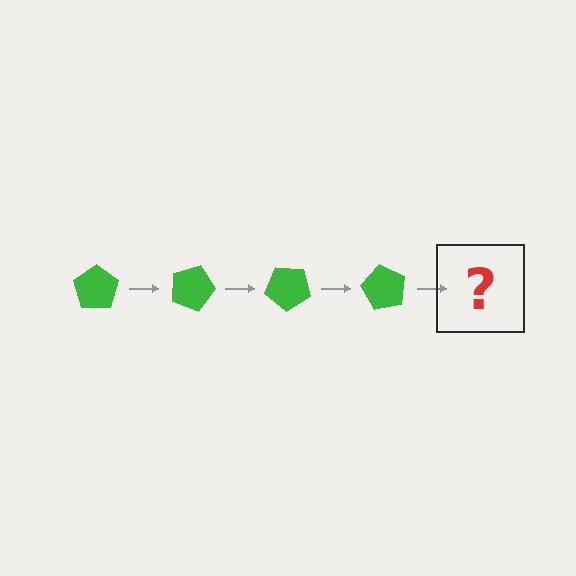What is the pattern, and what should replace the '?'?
The pattern is that the pentagon rotates 20 degrees each step. The '?' should be a green pentagon rotated 80 degrees.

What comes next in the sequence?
The next element should be a green pentagon rotated 80 degrees.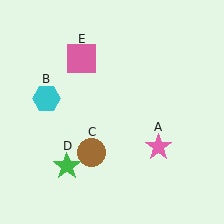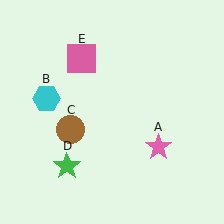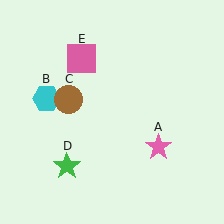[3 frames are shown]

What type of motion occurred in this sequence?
The brown circle (object C) rotated clockwise around the center of the scene.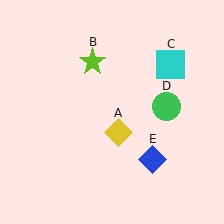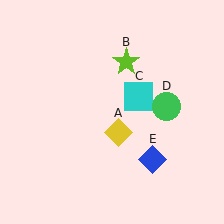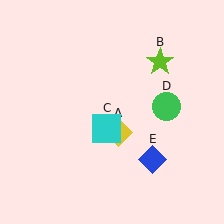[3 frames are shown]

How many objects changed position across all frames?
2 objects changed position: lime star (object B), cyan square (object C).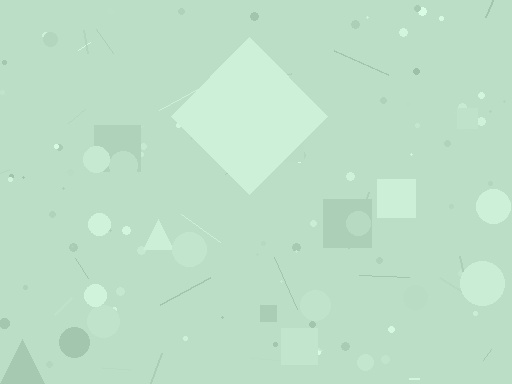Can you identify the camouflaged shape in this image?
The camouflaged shape is a diamond.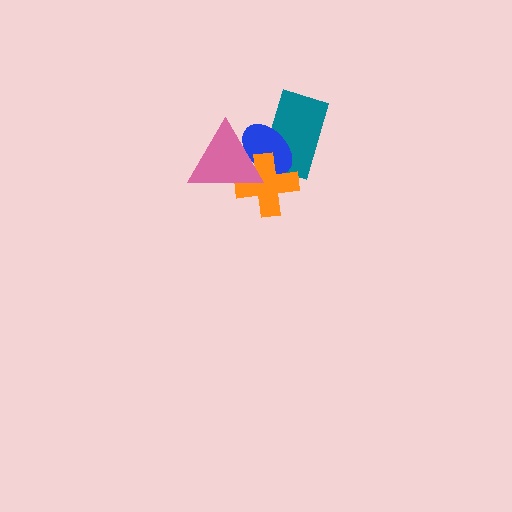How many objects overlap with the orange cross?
3 objects overlap with the orange cross.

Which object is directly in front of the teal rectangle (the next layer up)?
The blue ellipse is directly in front of the teal rectangle.